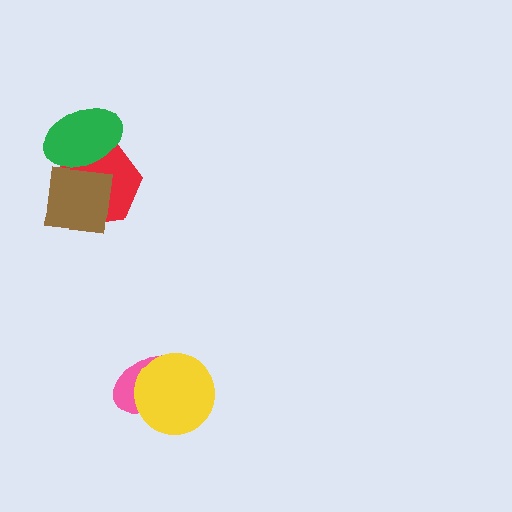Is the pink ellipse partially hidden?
Yes, it is partially covered by another shape.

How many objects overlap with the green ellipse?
2 objects overlap with the green ellipse.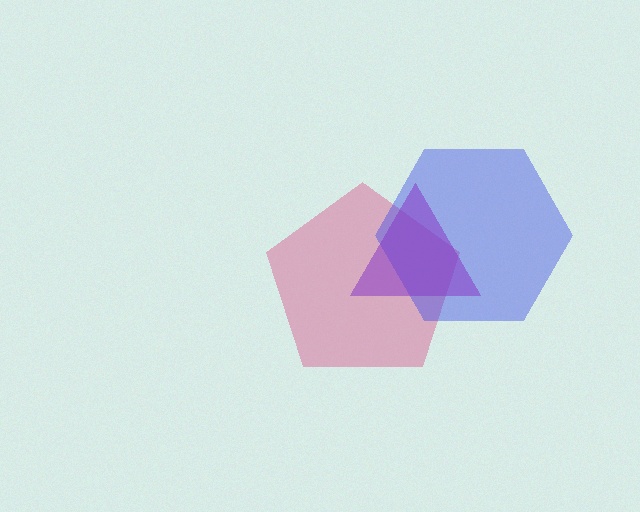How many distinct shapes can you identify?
There are 3 distinct shapes: a pink pentagon, a blue hexagon, a purple triangle.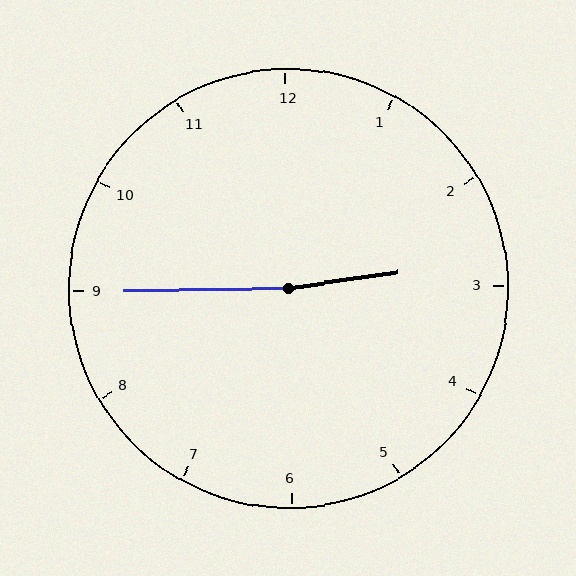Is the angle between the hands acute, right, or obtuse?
It is obtuse.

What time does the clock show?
2:45.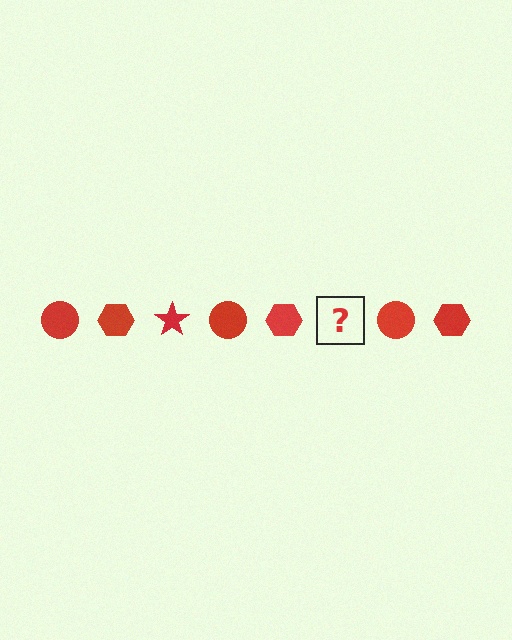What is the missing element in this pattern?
The missing element is a red star.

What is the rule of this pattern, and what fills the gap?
The rule is that the pattern cycles through circle, hexagon, star shapes in red. The gap should be filled with a red star.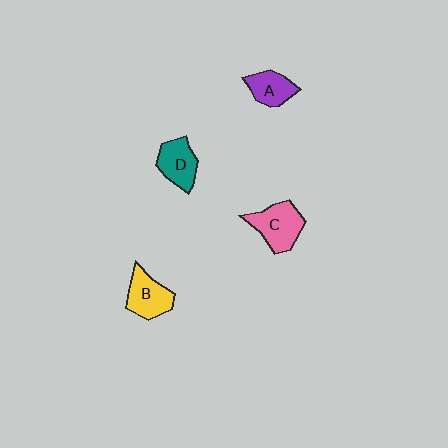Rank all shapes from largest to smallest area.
From largest to smallest: C (pink), B (yellow), D (teal), A (purple).